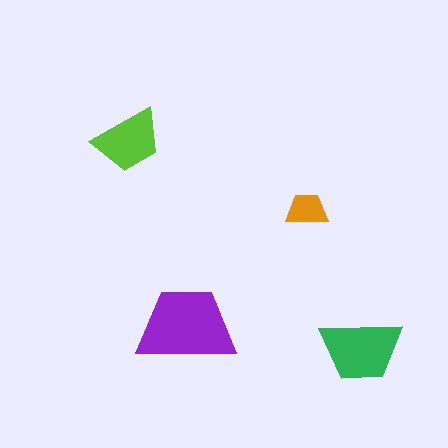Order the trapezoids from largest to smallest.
the purple one, the green one, the lime one, the orange one.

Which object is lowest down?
The green trapezoid is bottommost.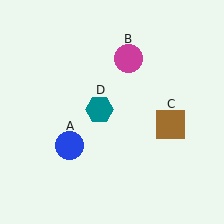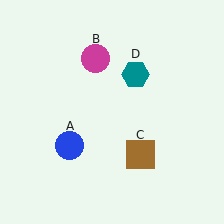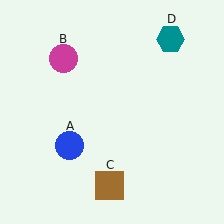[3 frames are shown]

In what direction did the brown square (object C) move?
The brown square (object C) moved down and to the left.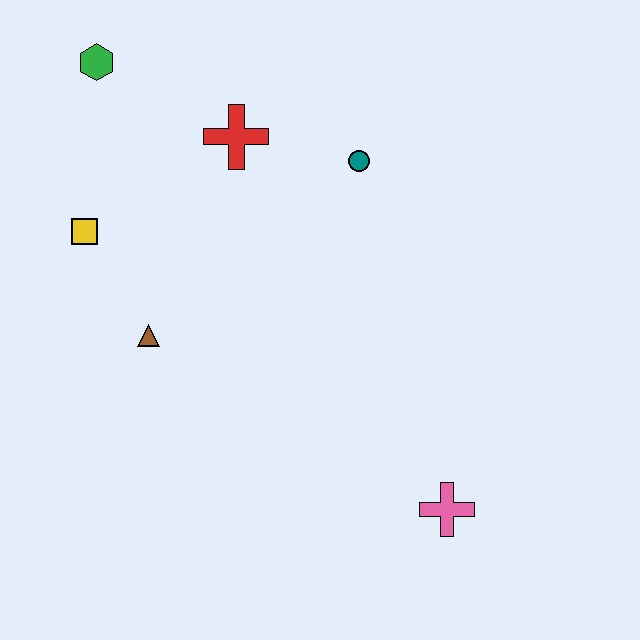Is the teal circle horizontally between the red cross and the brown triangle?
No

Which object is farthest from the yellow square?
The pink cross is farthest from the yellow square.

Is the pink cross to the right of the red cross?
Yes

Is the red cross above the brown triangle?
Yes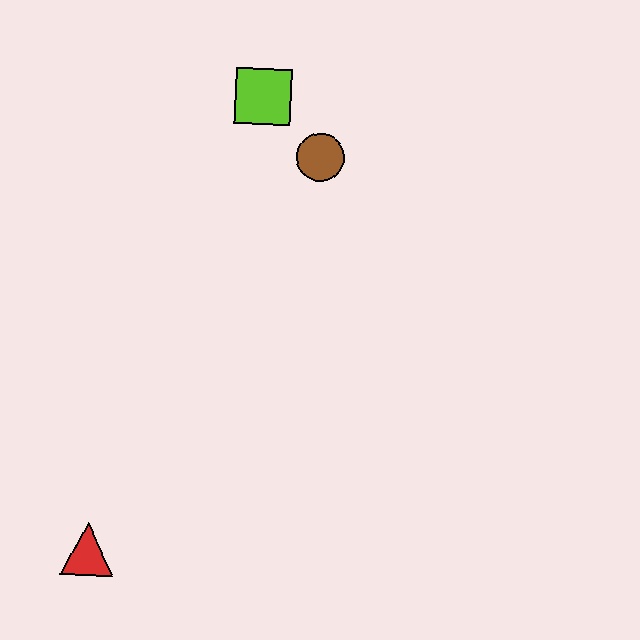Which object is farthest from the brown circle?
The red triangle is farthest from the brown circle.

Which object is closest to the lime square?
The brown circle is closest to the lime square.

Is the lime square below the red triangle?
No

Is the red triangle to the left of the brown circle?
Yes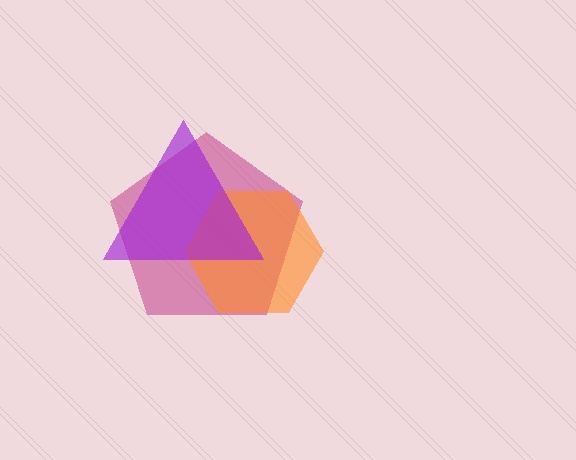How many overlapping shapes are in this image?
There are 3 overlapping shapes in the image.